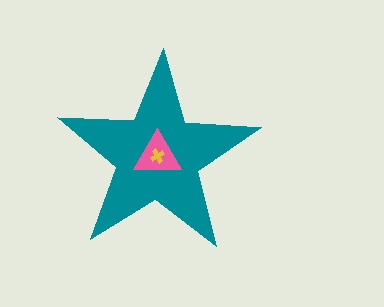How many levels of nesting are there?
3.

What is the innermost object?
The yellow cross.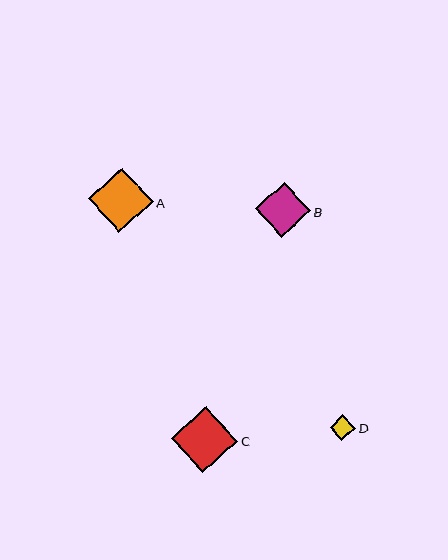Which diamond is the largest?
Diamond C is the largest with a size of approximately 66 pixels.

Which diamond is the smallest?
Diamond D is the smallest with a size of approximately 25 pixels.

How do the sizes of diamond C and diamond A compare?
Diamond C and diamond A are approximately the same size.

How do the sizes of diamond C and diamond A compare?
Diamond C and diamond A are approximately the same size.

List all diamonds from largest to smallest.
From largest to smallest: C, A, B, D.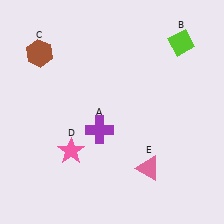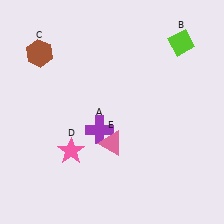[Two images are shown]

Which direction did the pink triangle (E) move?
The pink triangle (E) moved left.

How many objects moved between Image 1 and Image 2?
1 object moved between the two images.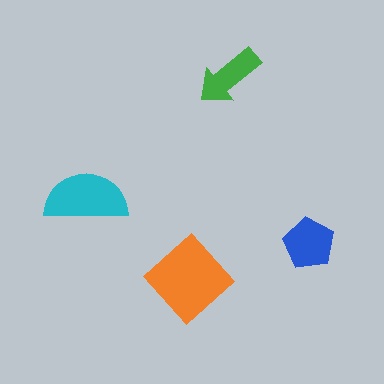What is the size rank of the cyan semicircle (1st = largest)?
2nd.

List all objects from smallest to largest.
The green arrow, the blue pentagon, the cyan semicircle, the orange diamond.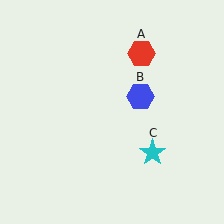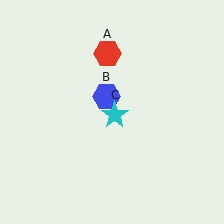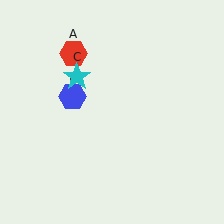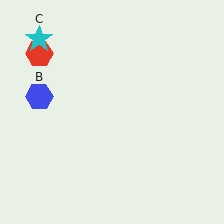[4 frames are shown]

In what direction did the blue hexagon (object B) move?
The blue hexagon (object B) moved left.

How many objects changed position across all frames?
3 objects changed position: red hexagon (object A), blue hexagon (object B), cyan star (object C).